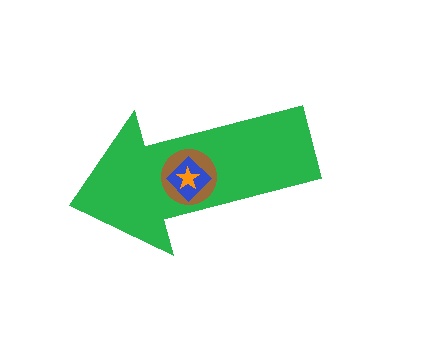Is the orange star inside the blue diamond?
Yes.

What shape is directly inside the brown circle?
The blue diamond.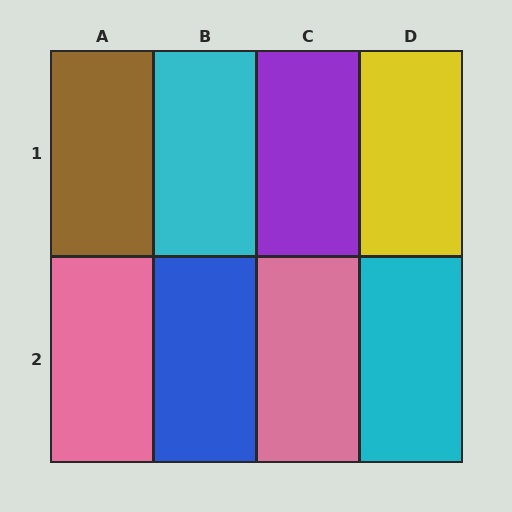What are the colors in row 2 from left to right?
Pink, blue, pink, cyan.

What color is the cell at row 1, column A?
Brown.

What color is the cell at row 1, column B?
Cyan.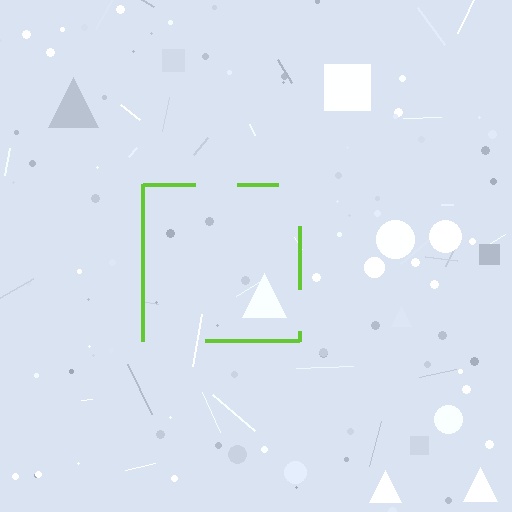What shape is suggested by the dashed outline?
The dashed outline suggests a square.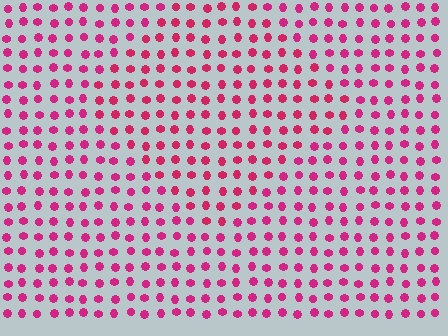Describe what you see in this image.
The image is filled with small magenta elements in a uniform arrangement. A diamond-shaped region is visible where the elements are tinted to a slightly different hue, forming a subtle color boundary.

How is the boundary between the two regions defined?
The boundary is defined purely by a slight shift in hue (about 12 degrees). Spacing, size, and orientation are identical on both sides.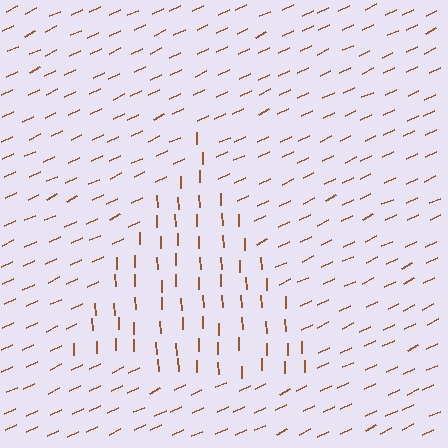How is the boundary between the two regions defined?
The boundary is defined purely by a change in line orientation (approximately 67 degrees difference). All lines are the same color and thickness.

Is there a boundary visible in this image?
Yes, there is a texture boundary formed by a change in line orientation.